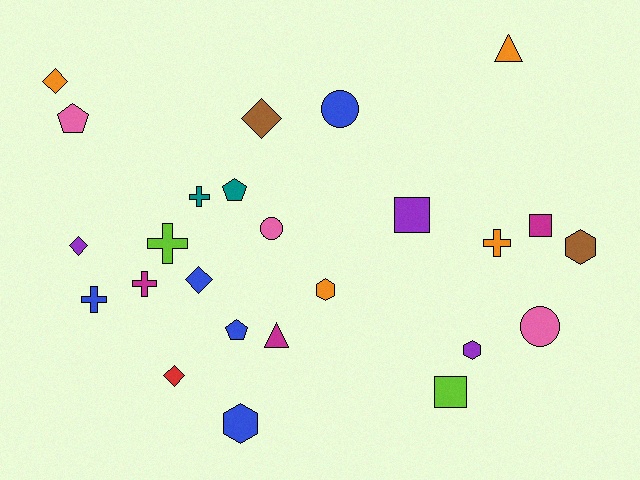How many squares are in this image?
There are 3 squares.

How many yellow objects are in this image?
There are no yellow objects.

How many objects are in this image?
There are 25 objects.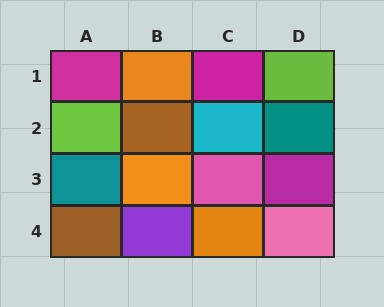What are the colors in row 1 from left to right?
Magenta, orange, magenta, lime.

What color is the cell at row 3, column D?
Magenta.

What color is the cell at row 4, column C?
Orange.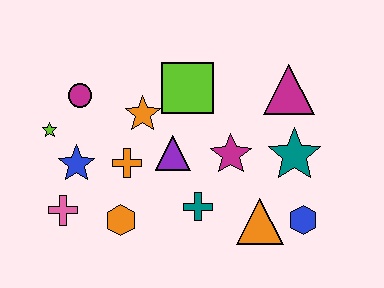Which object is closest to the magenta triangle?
The teal star is closest to the magenta triangle.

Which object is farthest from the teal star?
The lime star is farthest from the teal star.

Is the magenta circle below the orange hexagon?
No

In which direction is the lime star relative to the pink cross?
The lime star is above the pink cross.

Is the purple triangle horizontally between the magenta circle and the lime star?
No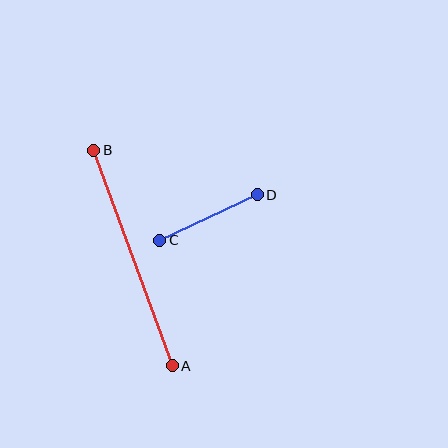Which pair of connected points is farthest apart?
Points A and B are farthest apart.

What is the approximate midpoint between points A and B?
The midpoint is at approximately (133, 258) pixels.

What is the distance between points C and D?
The distance is approximately 108 pixels.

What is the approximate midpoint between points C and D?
The midpoint is at approximately (208, 218) pixels.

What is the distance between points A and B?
The distance is approximately 229 pixels.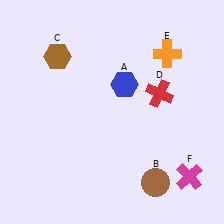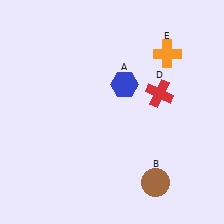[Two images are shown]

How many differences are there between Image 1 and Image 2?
There are 2 differences between the two images.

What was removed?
The brown hexagon (C), the magenta cross (F) were removed in Image 2.